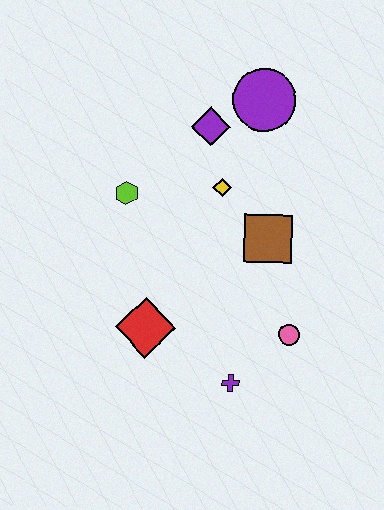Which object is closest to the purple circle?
The purple diamond is closest to the purple circle.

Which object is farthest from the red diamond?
The purple circle is farthest from the red diamond.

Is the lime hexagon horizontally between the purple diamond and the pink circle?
No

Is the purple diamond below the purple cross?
No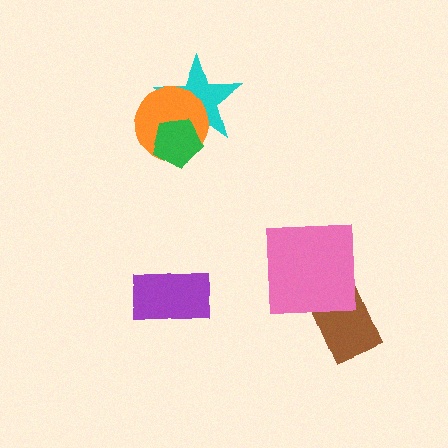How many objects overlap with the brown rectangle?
1 object overlaps with the brown rectangle.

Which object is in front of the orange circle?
The green pentagon is in front of the orange circle.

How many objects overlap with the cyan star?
2 objects overlap with the cyan star.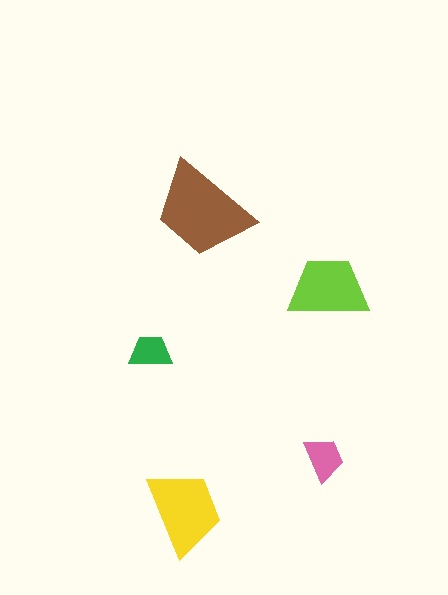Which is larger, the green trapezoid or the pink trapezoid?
The pink one.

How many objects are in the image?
There are 5 objects in the image.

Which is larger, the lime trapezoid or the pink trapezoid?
The lime one.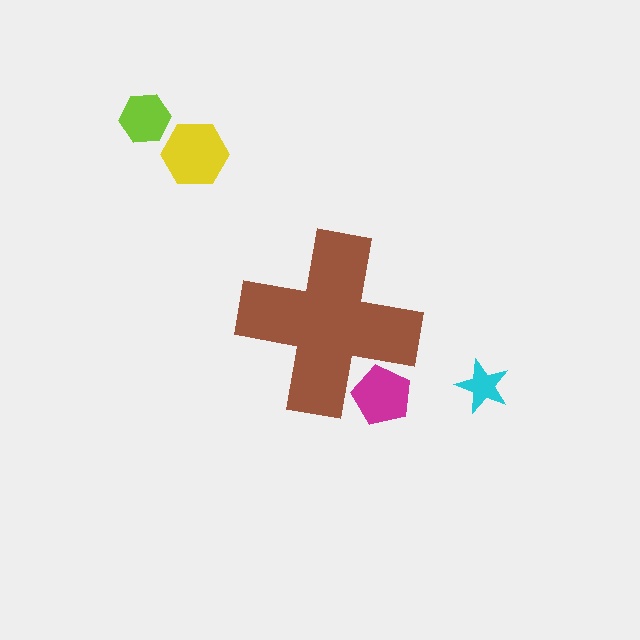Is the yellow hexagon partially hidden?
No, the yellow hexagon is fully visible.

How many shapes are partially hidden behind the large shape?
1 shape is partially hidden.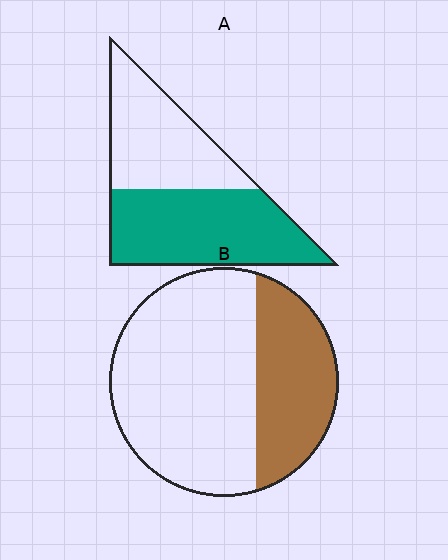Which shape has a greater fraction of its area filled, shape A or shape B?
Shape A.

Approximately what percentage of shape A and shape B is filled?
A is approximately 55% and B is approximately 35%.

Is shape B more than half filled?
No.